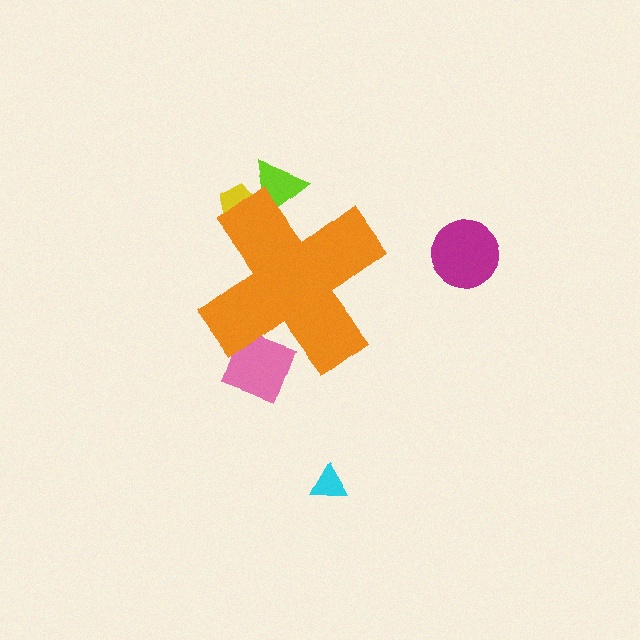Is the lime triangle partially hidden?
Yes, the lime triangle is partially hidden behind the orange cross.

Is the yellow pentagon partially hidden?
Yes, the yellow pentagon is partially hidden behind the orange cross.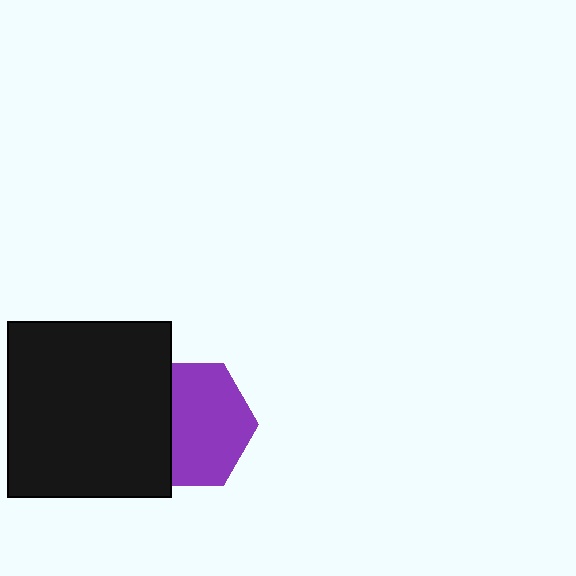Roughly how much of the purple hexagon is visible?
Most of it is visible (roughly 66%).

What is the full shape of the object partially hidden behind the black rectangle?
The partially hidden object is a purple hexagon.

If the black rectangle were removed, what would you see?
You would see the complete purple hexagon.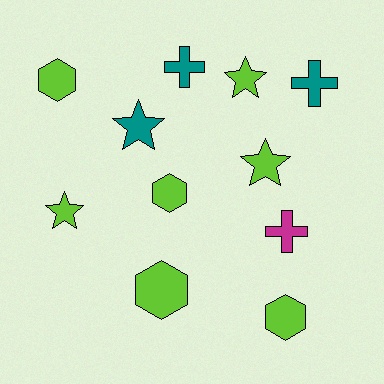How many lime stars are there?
There are 3 lime stars.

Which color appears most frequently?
Lime, with 7 objects.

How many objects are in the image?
There are 11 objects.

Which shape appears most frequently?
Star, with 4 objects.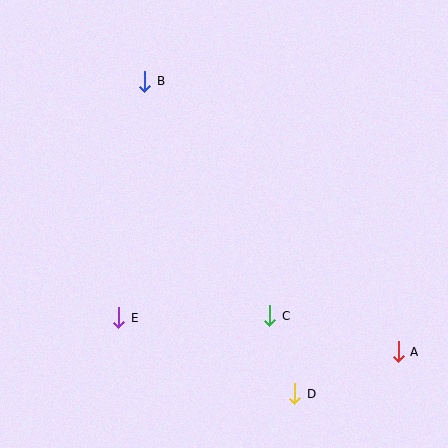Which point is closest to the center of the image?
Point C at (270, 316) is closest to the center.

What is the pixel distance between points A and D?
The distance between A and D is 112 pixels.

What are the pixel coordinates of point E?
Point E is at (119, 318).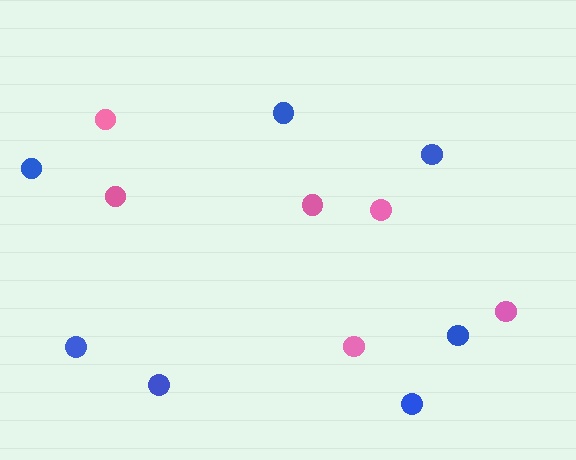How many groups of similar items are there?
There are 2 groups: one group of blue circles (7) and one group of pink circles (6).